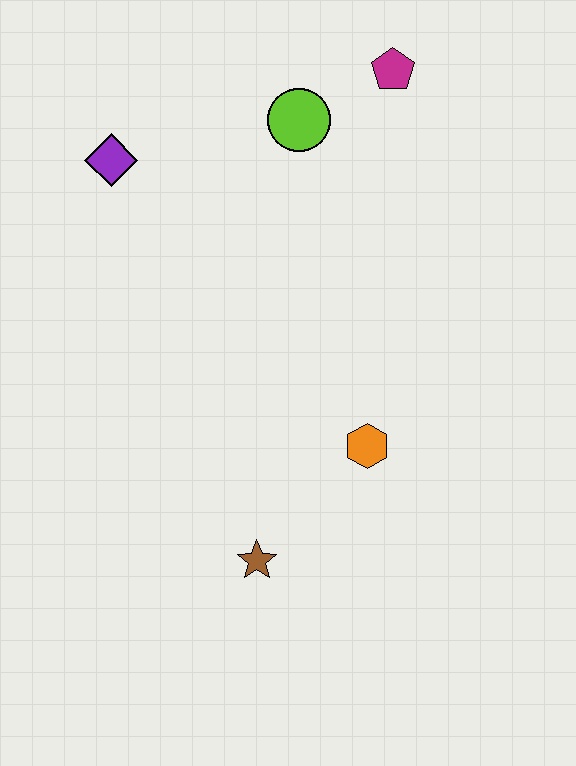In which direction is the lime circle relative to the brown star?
The lime circle is above the brown star.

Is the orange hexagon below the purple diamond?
Yes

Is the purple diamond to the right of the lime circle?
No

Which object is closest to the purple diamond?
The lime circle is closest to the purple diamond.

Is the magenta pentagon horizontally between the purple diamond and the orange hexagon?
No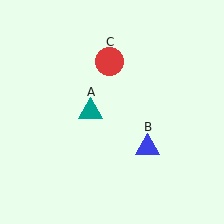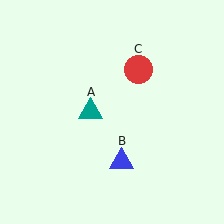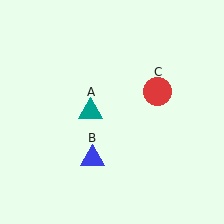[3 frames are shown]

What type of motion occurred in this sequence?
The blue triangle (object B), red circle (object C) rotated clockwise around the center of the scene.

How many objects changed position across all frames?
2 objects changed position: blue triangle (object B), red circle (object C).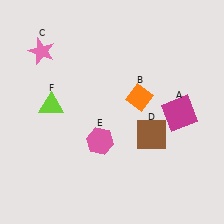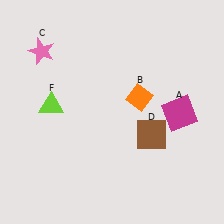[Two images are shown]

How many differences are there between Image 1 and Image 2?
There is 1 difference between the two images.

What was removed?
The pink hexagon (E) was removed in Image 2.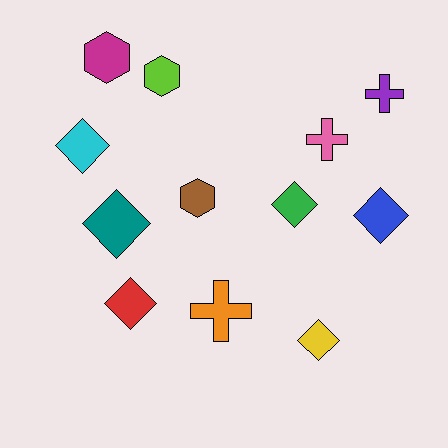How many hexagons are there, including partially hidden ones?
There are 3 hexagons.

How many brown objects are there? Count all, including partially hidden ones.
There is 1 brown object.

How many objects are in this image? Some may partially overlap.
There are 12 objects.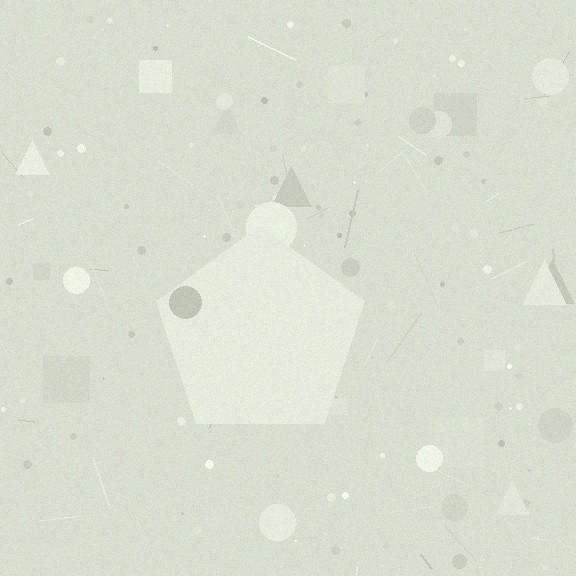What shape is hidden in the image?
A pentagon is hidden in the image.